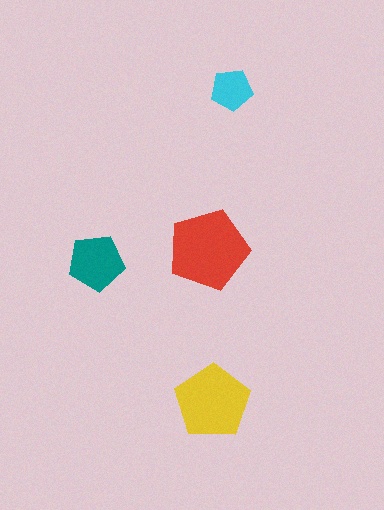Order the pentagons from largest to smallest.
the red one, the yellow one, the teal one, the cyan one.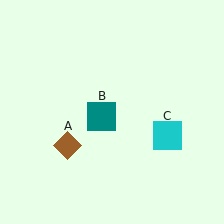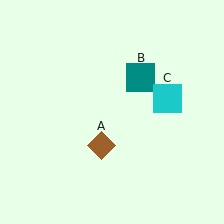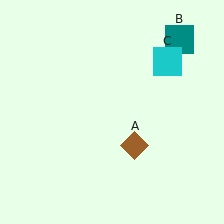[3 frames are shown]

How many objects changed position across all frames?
3 objects changed position: brown diamond (object A), teal square (object B), cyan square (object C).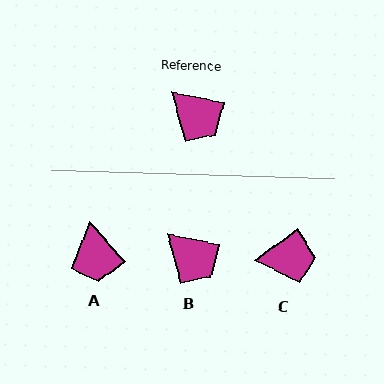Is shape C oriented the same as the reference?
No, it is off by about 47 degrees.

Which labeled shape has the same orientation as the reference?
B.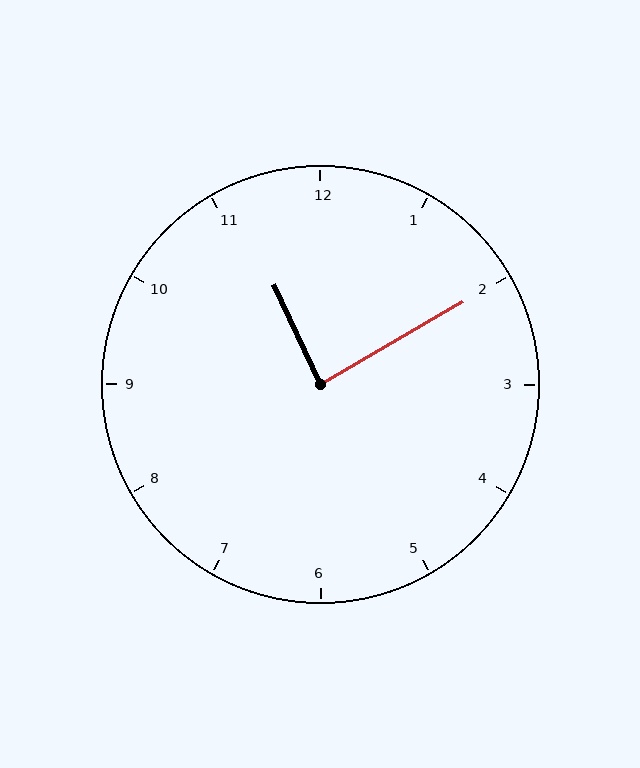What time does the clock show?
11:10.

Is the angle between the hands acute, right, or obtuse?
It is right.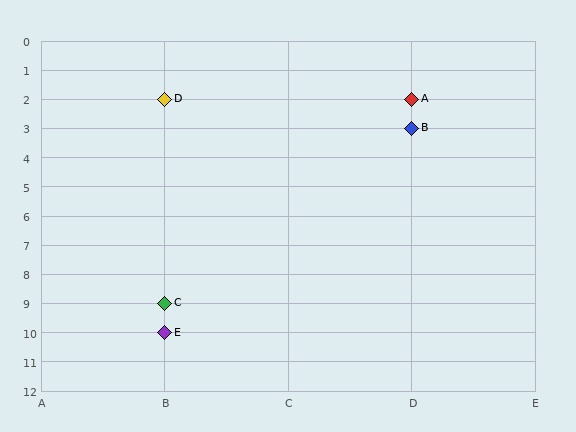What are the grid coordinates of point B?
Point B is at grid coordinates (D, 3).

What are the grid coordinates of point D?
Point D is at grid coordinates (B, 2).